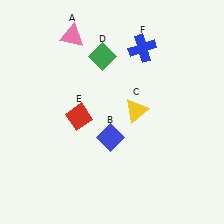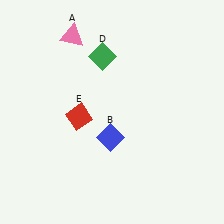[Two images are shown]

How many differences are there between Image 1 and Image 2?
There are 2 differences between the two images.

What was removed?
The blue cross (F), the yellow triangle (C) were removed in Image 2.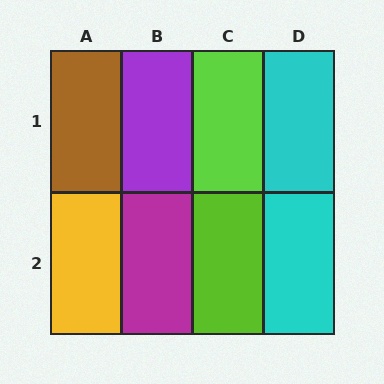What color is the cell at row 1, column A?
Brown.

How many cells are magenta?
1 cell is magenta.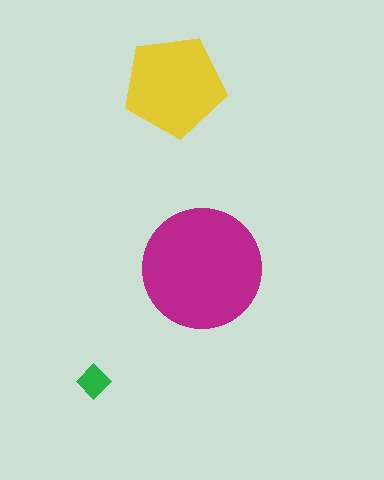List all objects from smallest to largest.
The green diamond, the yellow pentagon, the magenta circle.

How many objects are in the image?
There are 3 objects in the image.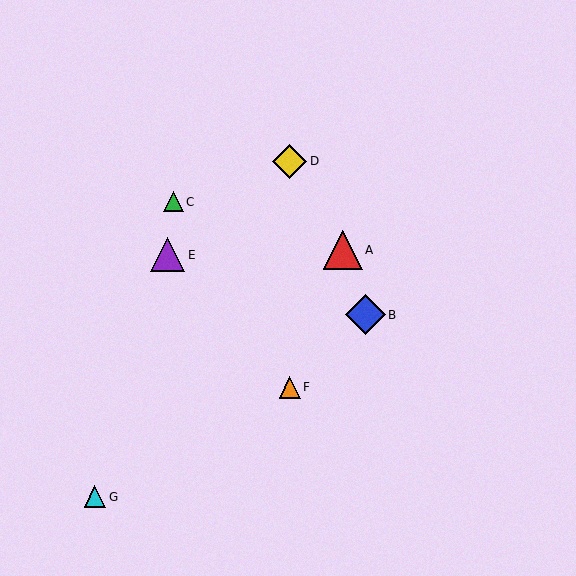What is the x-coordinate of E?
Object E is at x≈168.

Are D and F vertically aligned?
Yes, both are at x≈290.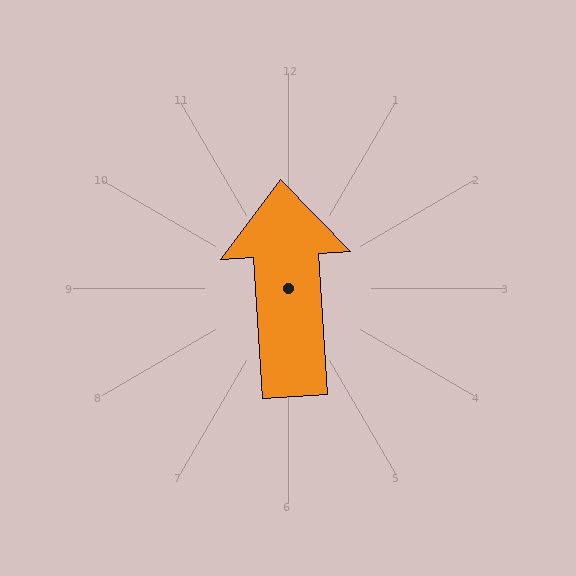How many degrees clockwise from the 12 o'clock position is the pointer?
Approximately 356 degrees.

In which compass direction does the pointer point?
North.